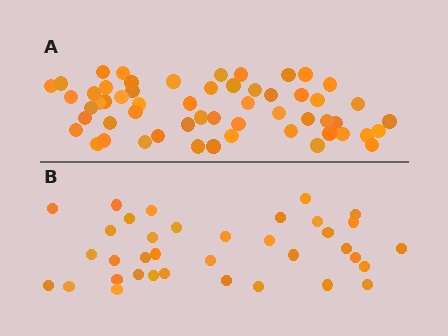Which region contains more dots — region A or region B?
Region A (the top region) has more dots.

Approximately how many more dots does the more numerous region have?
Region A has approximately 20 more dots than region B.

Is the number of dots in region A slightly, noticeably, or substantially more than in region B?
Region A has substantially more. The ratio is roughly 1.6 to 1.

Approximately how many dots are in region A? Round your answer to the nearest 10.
About 60 dots. (The exact count is 56, which rounds to 60.)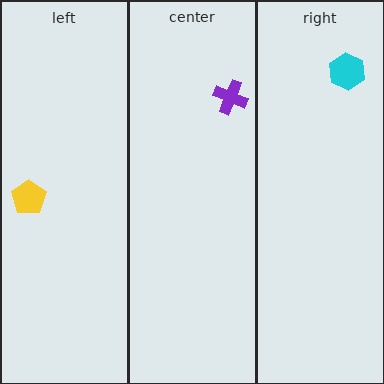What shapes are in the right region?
The cyan hexagon.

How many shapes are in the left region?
1.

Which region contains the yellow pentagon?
The left region.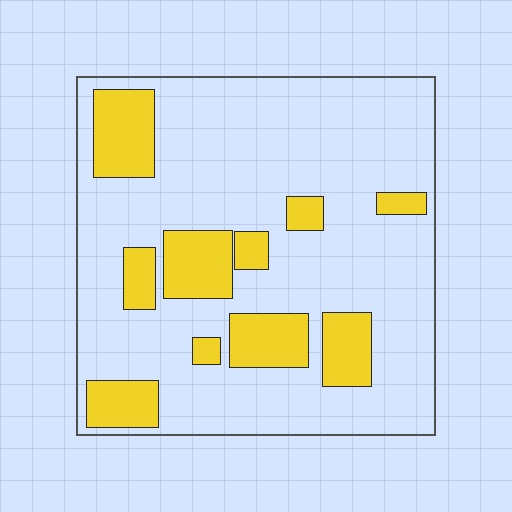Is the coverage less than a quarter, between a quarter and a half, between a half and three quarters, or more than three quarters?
Less than a quarter.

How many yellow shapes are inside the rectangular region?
10.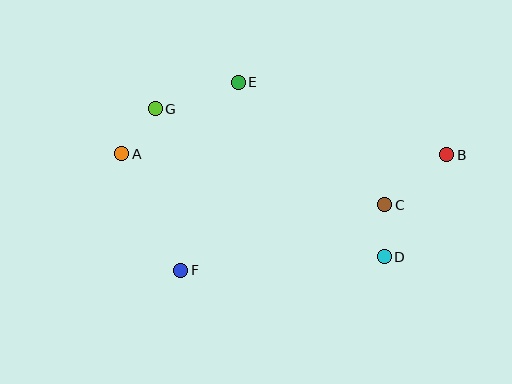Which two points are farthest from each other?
Points A and B are farthest from each other.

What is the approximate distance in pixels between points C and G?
The distance between C and G is approximately 249 pixels.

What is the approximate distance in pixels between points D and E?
The distance between D and E is approximately 227 pixels.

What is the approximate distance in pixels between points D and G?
The distance between D and G is approximately 272 pixels.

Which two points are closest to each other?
Points C and D are closest to each other.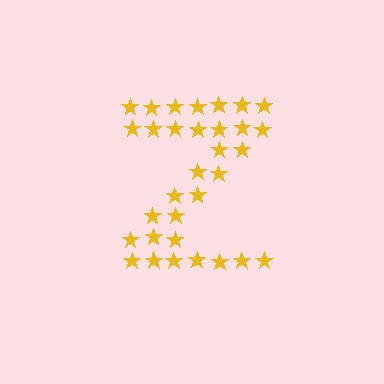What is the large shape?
The large shape is the letter Z.